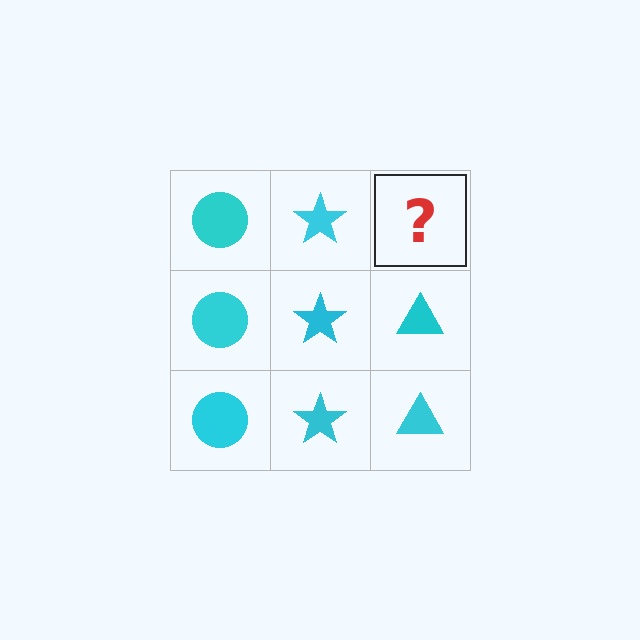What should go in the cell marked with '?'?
The missing cell should contain a cyan triangle.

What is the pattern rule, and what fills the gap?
The rule is that each column has a consistent shape. The gap should be filled with a cyan triangle.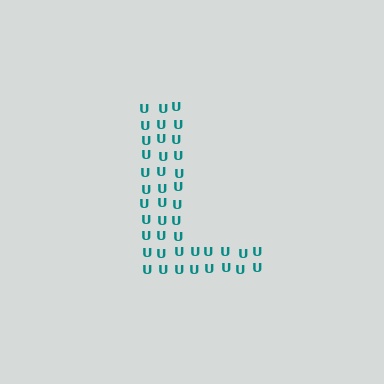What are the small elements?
The small elements are letter U's.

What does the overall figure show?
The overall figure shows the letter L.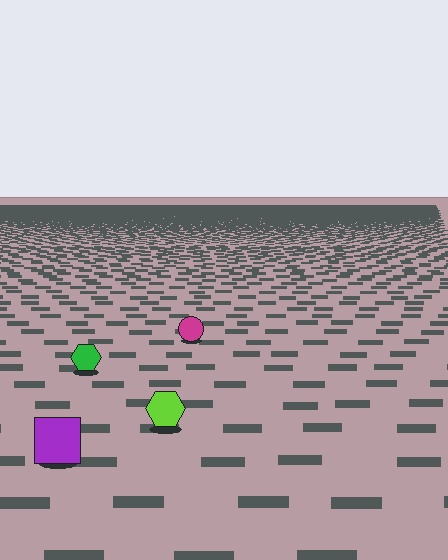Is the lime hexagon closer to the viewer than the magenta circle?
Yes. The lime hexagon is closer — you can tell from the texture gradient: the ground texture is coarser near it.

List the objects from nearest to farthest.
From nearest to farthest: the purple square, the lime hexagon, the green hexagon, the magenta circle.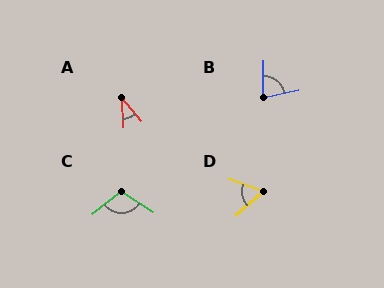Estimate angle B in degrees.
Approximately 78 degrees.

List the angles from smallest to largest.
A (36°), D (62°), B (78°), C (108°).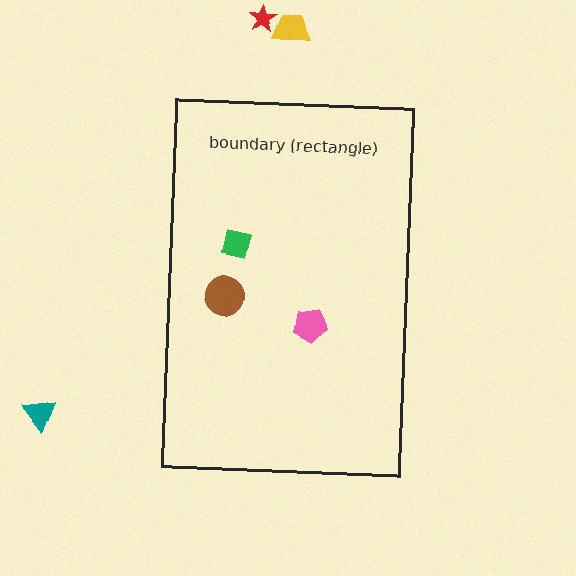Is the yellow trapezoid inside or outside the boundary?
Outside.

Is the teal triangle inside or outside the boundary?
Outside.